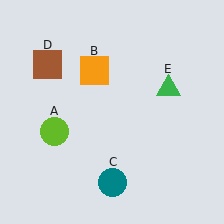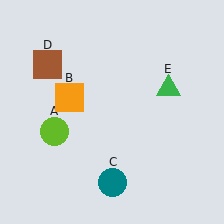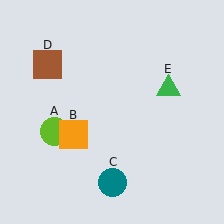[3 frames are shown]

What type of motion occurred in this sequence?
The orange square (object B) rotated counterclockwise around the center of the scene.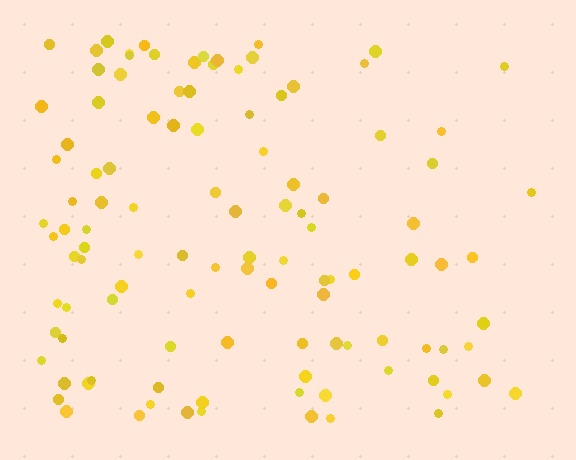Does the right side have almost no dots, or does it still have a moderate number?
Still a moderate number, just noticeably fewer than the left.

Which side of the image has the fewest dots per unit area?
The right.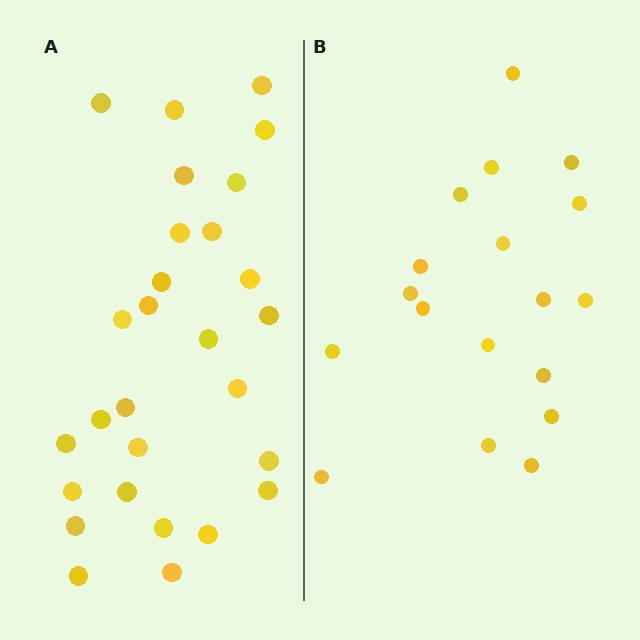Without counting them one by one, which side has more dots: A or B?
Region A (the left region) has more dots.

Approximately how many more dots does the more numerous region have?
Region A has roughly 10 or so more dots than region B.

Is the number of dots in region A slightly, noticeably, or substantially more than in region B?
Region A has substantially more. The ratio is roughly 1.6 to 1.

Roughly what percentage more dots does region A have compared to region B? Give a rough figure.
About 55% more.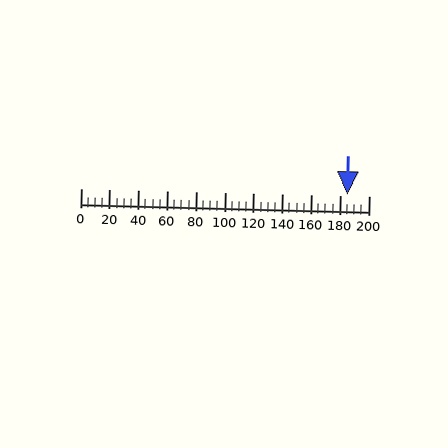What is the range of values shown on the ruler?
The ruler shows values from 0 to 200.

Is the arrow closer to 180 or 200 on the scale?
The arrow is closer to 180.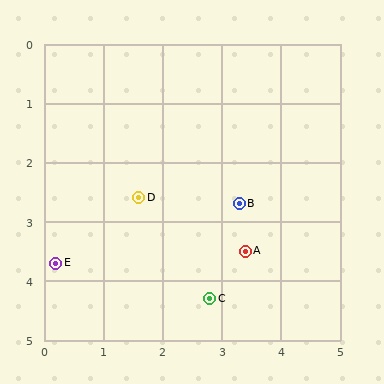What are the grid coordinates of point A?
Point A is at approximately (3.4, 3.5).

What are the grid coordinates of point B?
Point B is at approximately (3.3, 2.7).